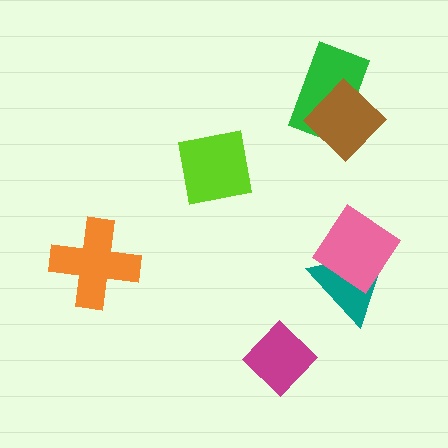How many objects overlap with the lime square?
0 objects overlap with the lime square.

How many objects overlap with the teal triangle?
1 object overlaps with the teal triangle.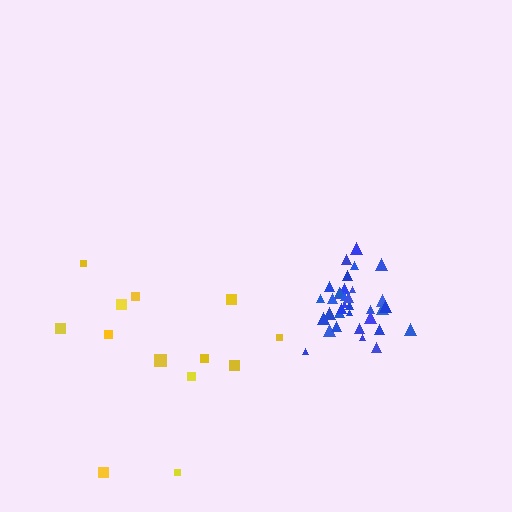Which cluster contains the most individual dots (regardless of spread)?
Blue (34).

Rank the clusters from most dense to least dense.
blue, yellow.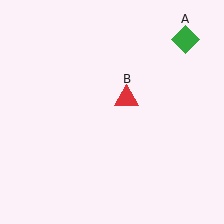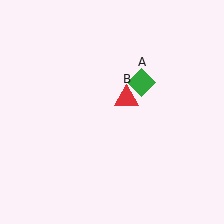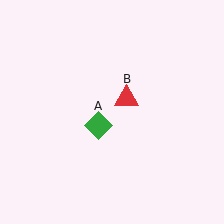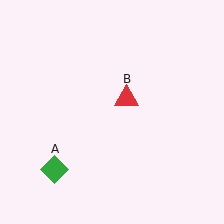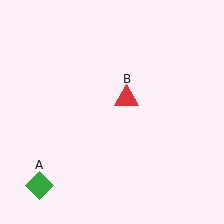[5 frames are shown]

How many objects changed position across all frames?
1 object changed position: green diamond (object A).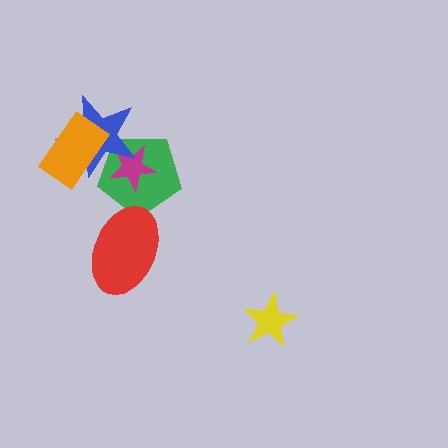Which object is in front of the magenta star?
The blue star is in front of the magenta star.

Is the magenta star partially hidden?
Yes, it is partially covered by another shape.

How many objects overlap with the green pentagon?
3 objects overlap with the green pentagon.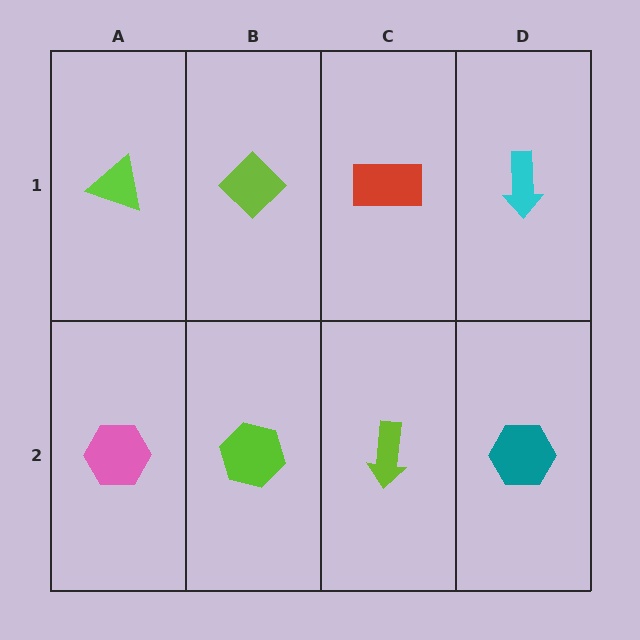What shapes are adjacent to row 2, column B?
A lime diamond (row 1, column B), a pink hexagon (row 2, column A), a lime arrow (row 2, column C).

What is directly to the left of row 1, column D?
A red rectangle.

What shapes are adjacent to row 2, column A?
A lime triangle (row 1, column A), a lime hexagon (row 2, column B).